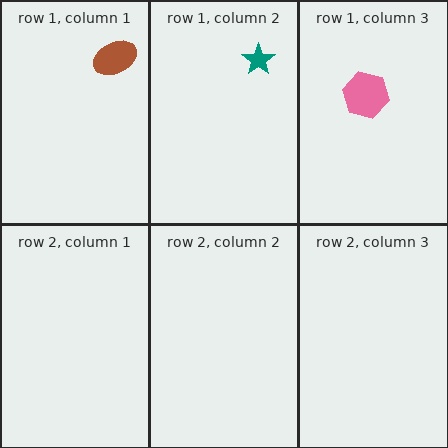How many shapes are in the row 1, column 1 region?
1.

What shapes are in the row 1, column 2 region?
The teal star.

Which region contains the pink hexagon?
The row 1, column 3 region.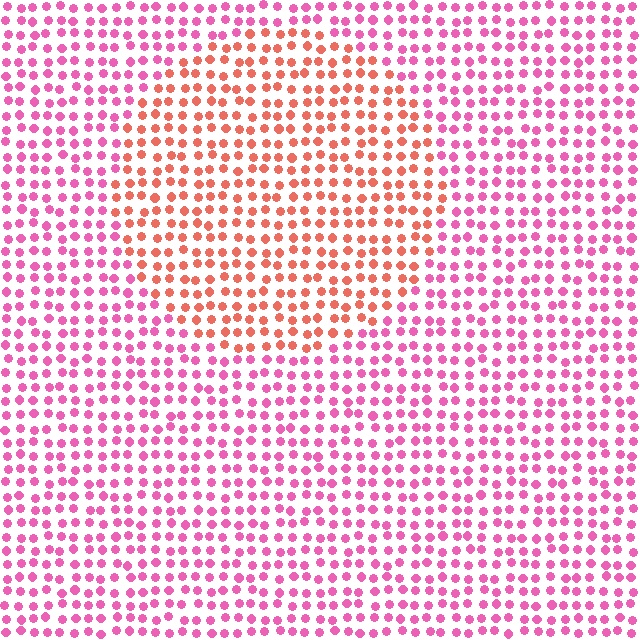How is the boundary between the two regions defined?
The boundary is defined purely by a slight shift in hue (about 41 degrees). Spacing, size, and orientation are identical on both sides.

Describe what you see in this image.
The image is filled with small pink elements in a uniform arrangement. A circle-shaped region is visible where the elements are tinted to a slightly different hue, forming a subtle color boundary.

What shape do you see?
I see a circle.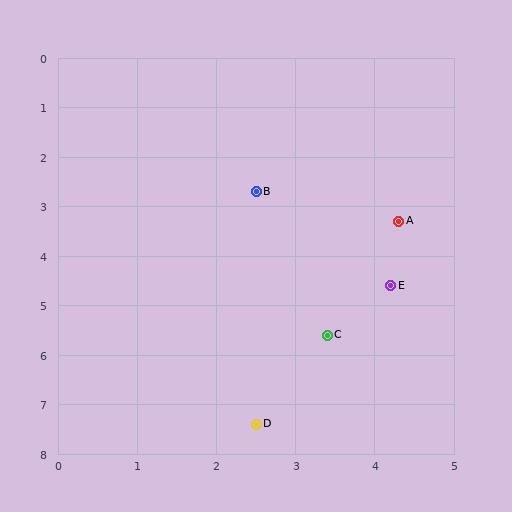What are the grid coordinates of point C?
Point C is at approximately (3.4, 5.6).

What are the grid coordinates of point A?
Point A is at approximately (4.3, 3.3).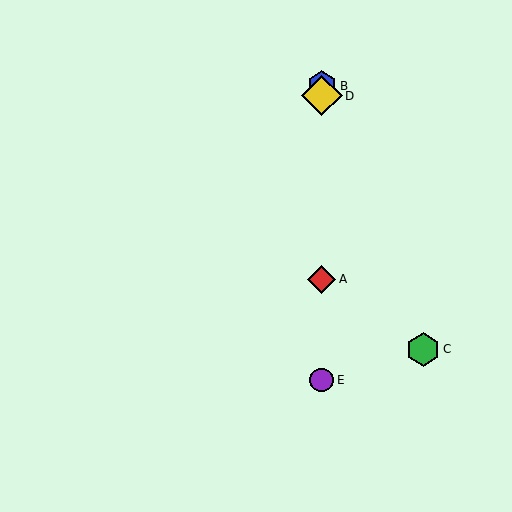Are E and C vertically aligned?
No, E is at x≈322 and C is at x≈423.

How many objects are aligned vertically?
4 objects (A, B, D, E) are aligned vertically.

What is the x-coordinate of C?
Object C is at x≈423.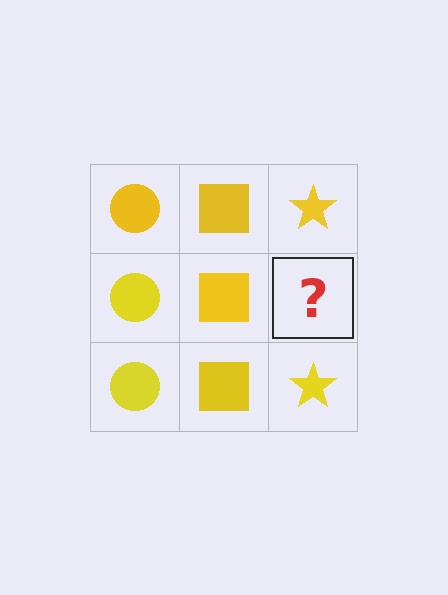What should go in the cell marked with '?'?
The missing cell should contain a yellow star.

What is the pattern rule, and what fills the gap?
The rule is that each column has a consistent shape. The gap should be filled with a yellow star.